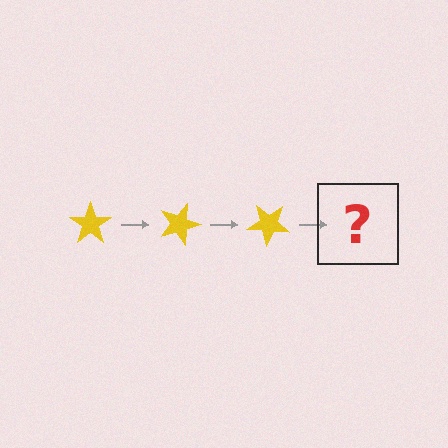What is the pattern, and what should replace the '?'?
The pattern is that the star rotates 20 degrees each step. The '?' should be a yellow star rotated 60 degrees.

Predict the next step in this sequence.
The next step is a yellow star rotated 60 degrees.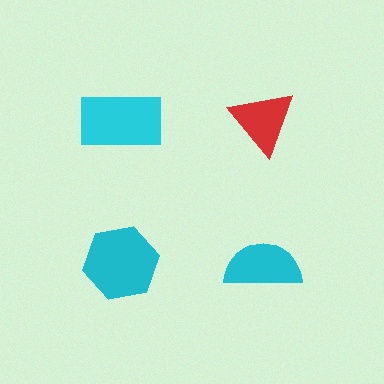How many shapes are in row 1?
2 shapes.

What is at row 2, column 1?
A cyan hexagon.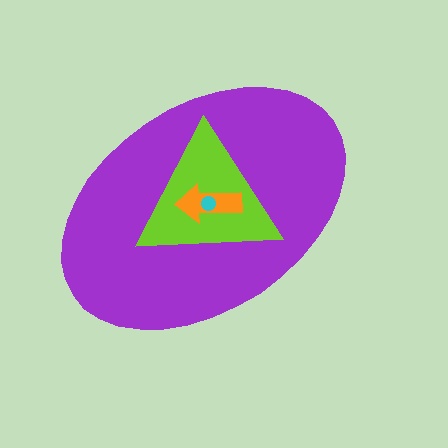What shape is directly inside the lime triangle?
The orange arrow.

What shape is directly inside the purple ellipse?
The lime triangle.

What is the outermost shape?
The purple ellipse.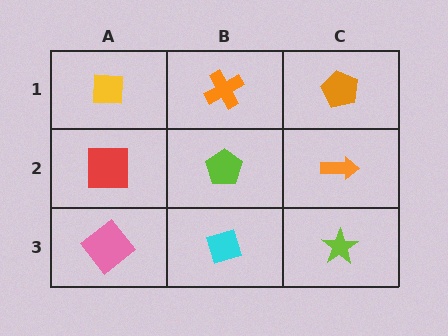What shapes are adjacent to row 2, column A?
A yellow square (row 1, column A), a pink diamond (row 3, column A), a lime pentagon (row 2, column B).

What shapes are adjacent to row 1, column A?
A red square (row 2, column A), an orange cross (row 1, column B).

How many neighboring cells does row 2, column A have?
3.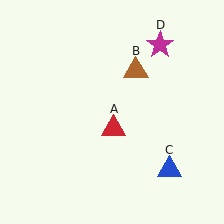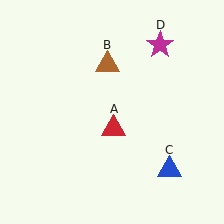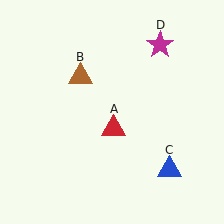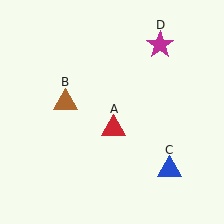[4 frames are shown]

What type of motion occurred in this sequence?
The brown triangle (object B) rotated counterclockwise around the center of the scene.